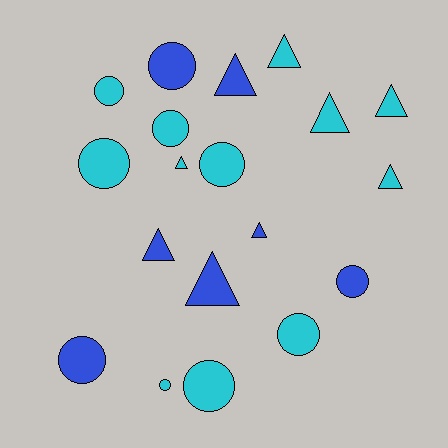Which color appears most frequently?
Cyan, with 12 objects.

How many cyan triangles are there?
There are 5 cyan triangles.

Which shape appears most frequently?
Circle, with 10 objects.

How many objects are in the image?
There are 19 objects.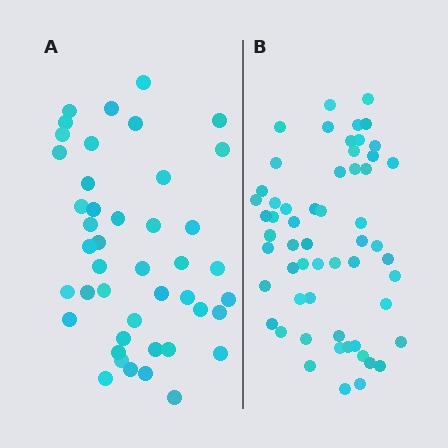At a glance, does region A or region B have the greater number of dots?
Region B (the right region) has more dots.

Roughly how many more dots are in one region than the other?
Region B has approximately 15 more dots than region A.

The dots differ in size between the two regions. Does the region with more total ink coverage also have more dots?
No. Region A has more total ink coverage because its dots are larger, but region B actually contains more individual dots. Total area can be misleading — the number of items is what matters here.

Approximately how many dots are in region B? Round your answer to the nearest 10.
About 60 dots. (The exact count is 57, which rounds to 60.)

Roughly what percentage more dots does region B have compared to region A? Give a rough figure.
About 30% more.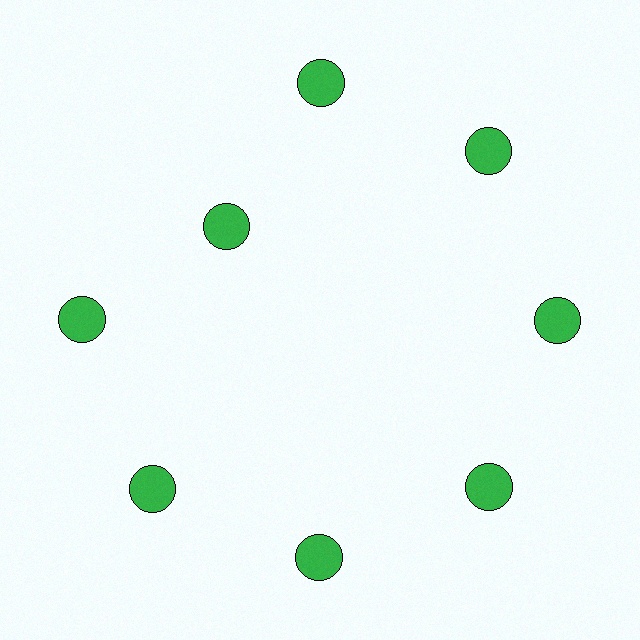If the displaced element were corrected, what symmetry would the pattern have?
It would have 8-fold rotational symmetry — the pattern would map onto itself every 45 degrees.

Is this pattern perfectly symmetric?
No. The 8 green circles are arranged in a ring, but one element near the 10 o'clock position is pulled inward toward the center, breaking the 8-fold rotational symmetry.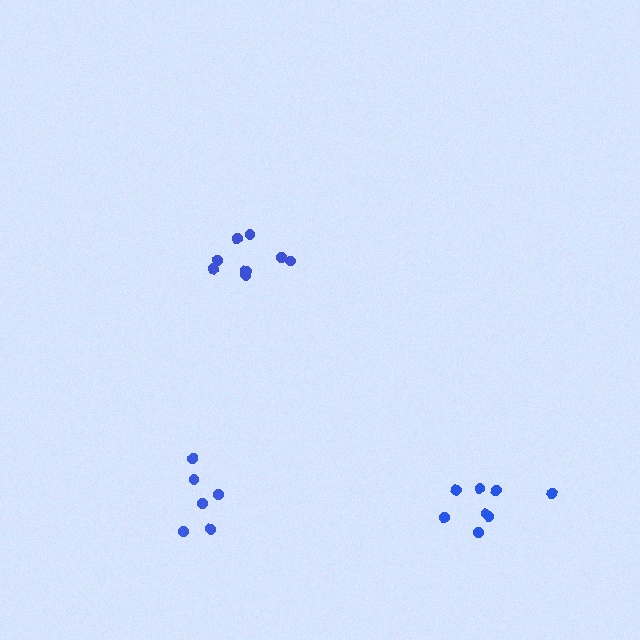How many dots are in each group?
Group 1: 9 dots, Group 2: 6 dots, Group 3: 8 dots (23 total).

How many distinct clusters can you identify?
There are 3 distinct clusters.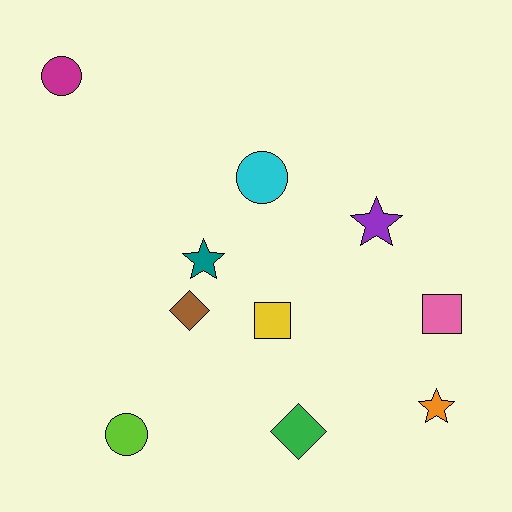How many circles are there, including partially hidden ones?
There are 3 circles.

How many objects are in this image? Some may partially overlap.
There are 10 objects.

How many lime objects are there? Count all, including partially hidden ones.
There is 1 lime object.